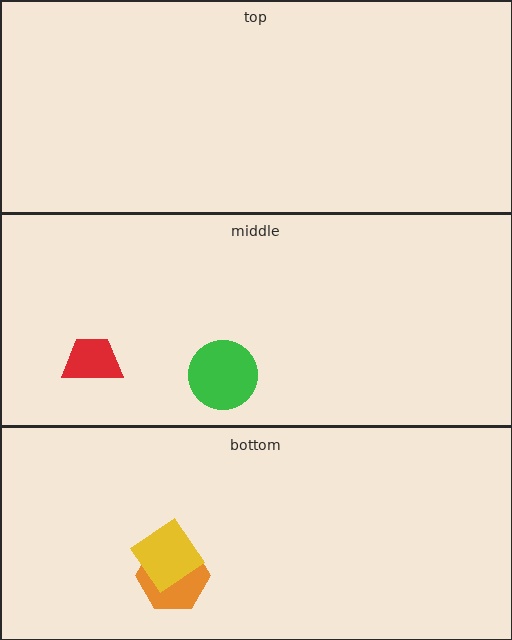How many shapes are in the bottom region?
2.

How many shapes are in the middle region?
2.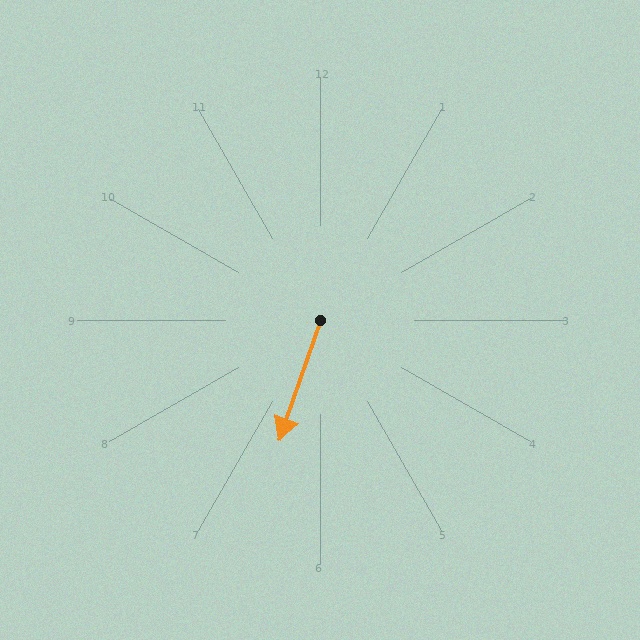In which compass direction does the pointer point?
South.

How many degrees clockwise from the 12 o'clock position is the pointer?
Approximately 199 degrees.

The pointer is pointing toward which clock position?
Roughly 7 o'clock.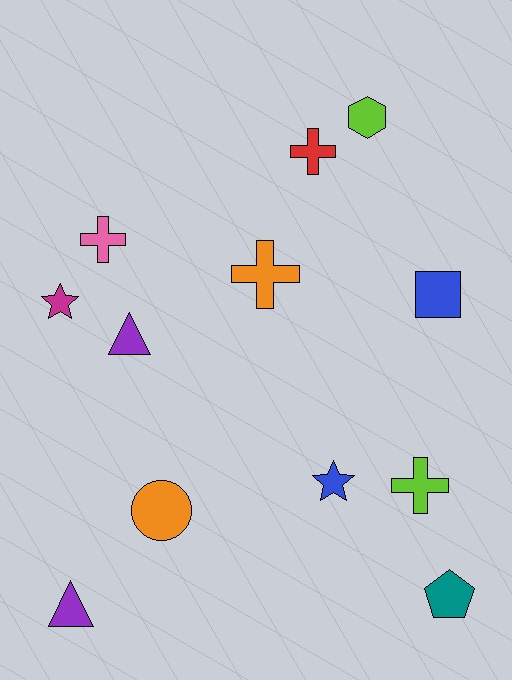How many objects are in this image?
There are 12 objects.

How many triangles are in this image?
There are 2 triangles.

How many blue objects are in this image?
There are 2 blue objects.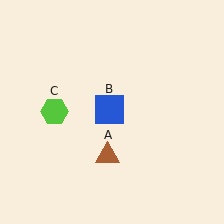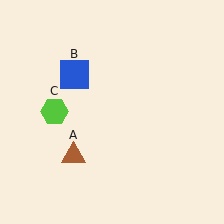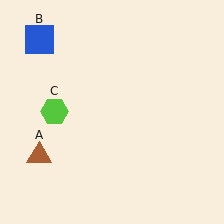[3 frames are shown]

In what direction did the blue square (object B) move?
The blue square (object B) moved up and to the left.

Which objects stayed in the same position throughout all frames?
Lime hexagon (object C) remained stationary.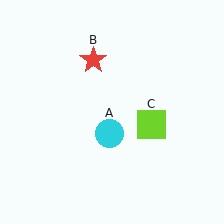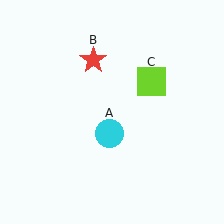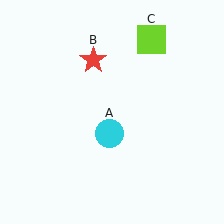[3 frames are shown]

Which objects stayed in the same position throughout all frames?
Cyan circle (object A) and red star (object B) remained stationary.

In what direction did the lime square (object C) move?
The lime square (object C) moved up.